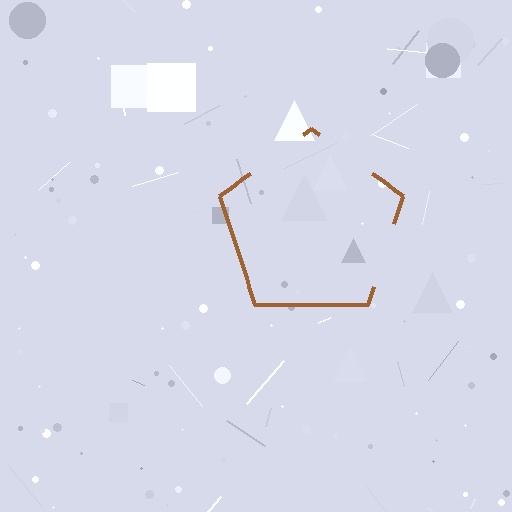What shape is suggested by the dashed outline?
The dashed outline suggests a pentagon.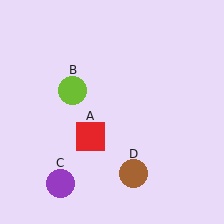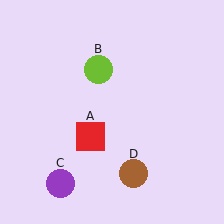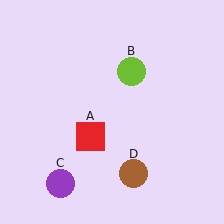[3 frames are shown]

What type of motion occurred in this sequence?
The lime circle (object B) rotated clockwise around the center of the scene.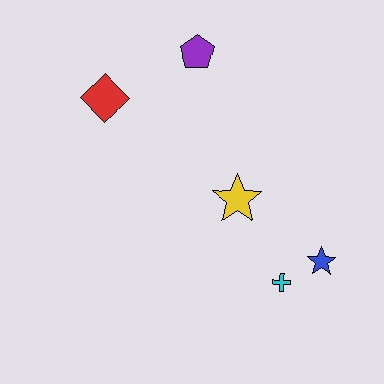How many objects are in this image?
There are 5 objects.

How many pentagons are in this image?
There is 1 pentagon.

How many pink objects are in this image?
There are no pink objects.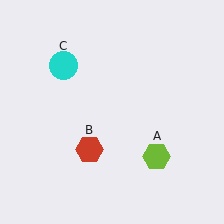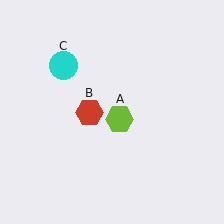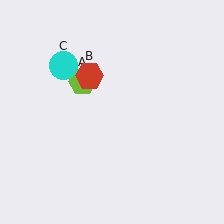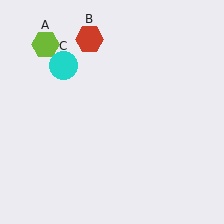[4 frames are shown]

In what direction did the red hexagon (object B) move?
The red hexagon (object B) moved up.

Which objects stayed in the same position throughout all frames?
Cyan circle (object C) remained stationary.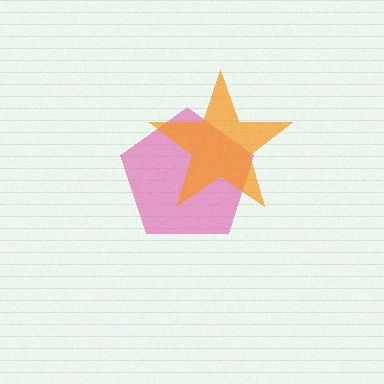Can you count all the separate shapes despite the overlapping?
Yes, there are 2 separate shapes.